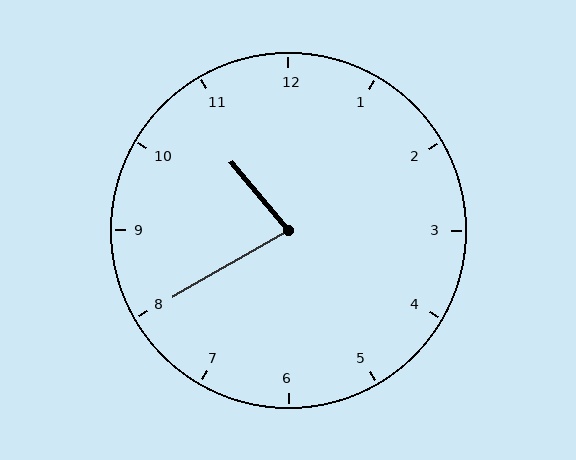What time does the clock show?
10:40.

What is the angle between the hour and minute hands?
Approximately 80 degrees.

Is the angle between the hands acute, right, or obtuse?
It is acute.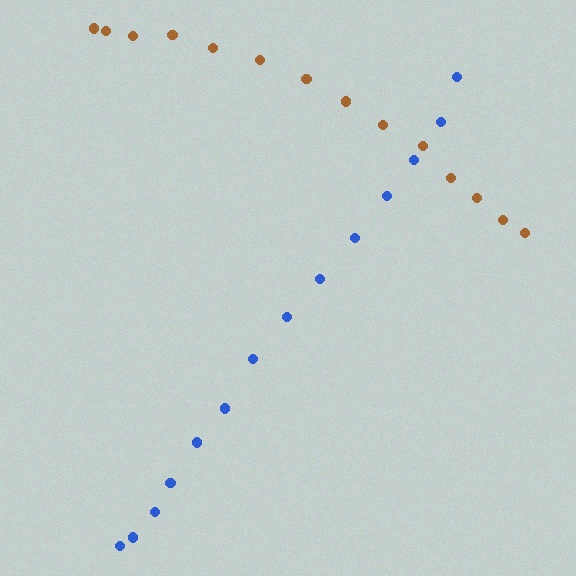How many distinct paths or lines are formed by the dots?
There are 2 distinct paths.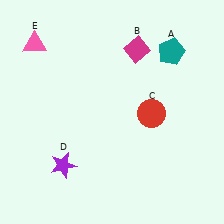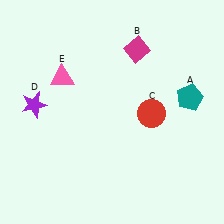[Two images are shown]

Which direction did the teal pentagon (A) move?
The teal pentagon (A) moved down.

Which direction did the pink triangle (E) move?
The pink triangle (E) moved down.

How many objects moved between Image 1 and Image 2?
3 objects moved between the two images.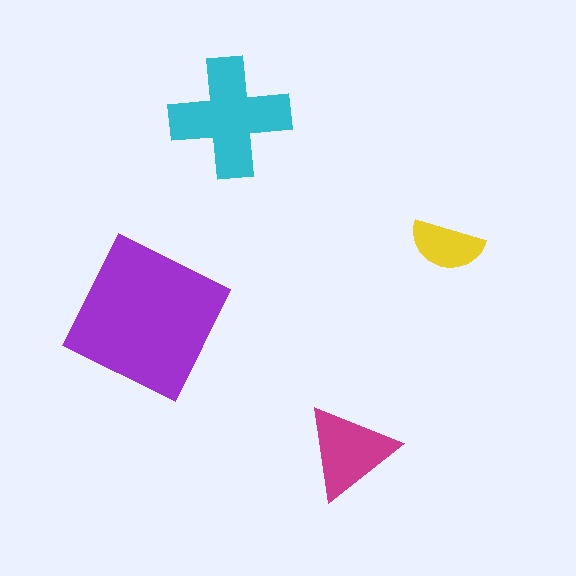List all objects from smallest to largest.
The yellow semicircle, the magenta triangle, the cyan cross, the purple square.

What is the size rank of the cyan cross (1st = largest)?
2nd.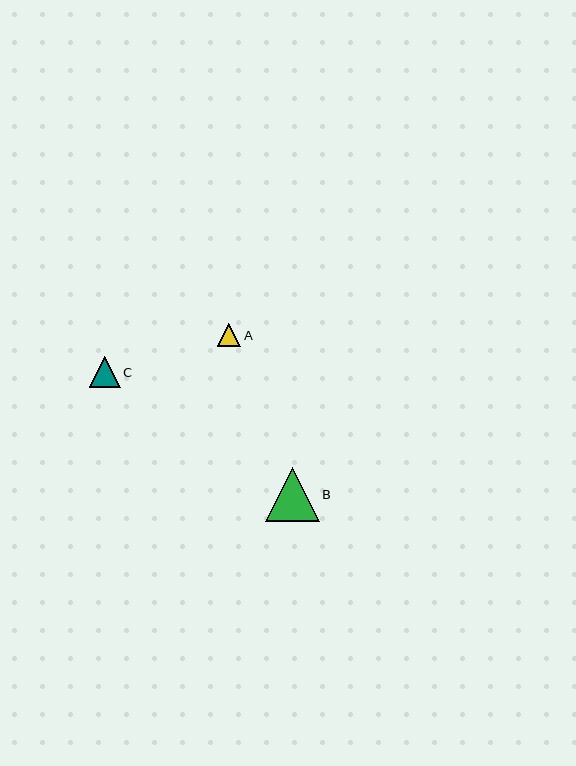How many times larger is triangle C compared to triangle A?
Triangle C is approximately 1.3 times the size of triangle A.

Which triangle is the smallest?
Triangle A is the smallest with a size of approximately 23 pixels.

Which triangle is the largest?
Triangle B is the largest with a size of approximately 54 pixels.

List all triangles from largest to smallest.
From largest to smallest: B, C, A.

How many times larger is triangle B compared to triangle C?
Triangle B is approximately 1.7 times the size of triangle C.